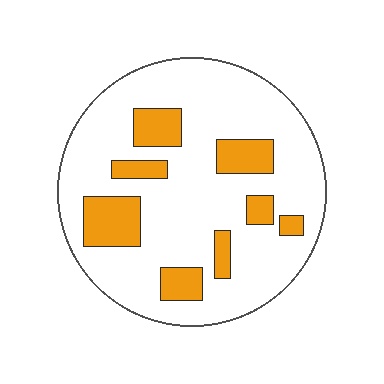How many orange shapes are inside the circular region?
8.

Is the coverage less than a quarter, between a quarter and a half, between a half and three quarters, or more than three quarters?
Less than a quarter.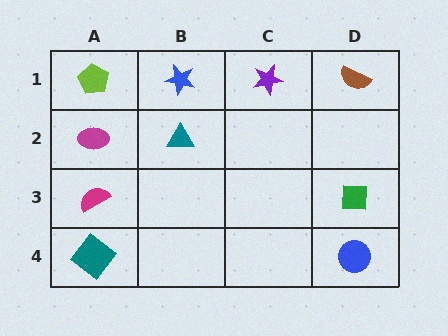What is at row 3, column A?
A magenta semicircle.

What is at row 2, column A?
A magenta ellipse.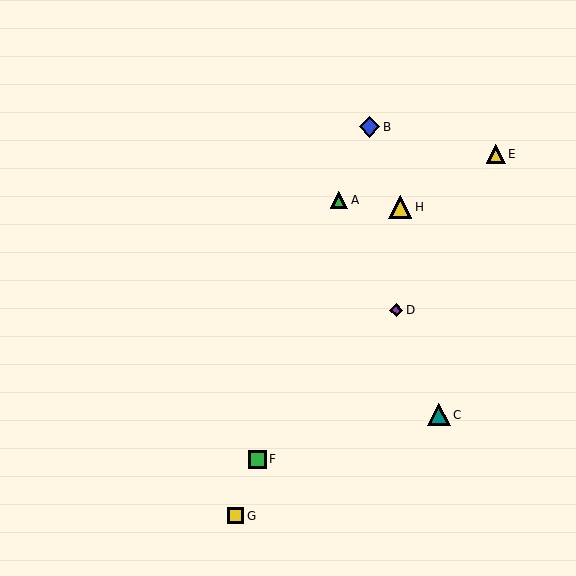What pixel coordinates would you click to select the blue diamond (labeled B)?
Click at (369, 127) to select the blue diamond B.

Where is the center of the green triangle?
The center of the green triangle is at (339, 200).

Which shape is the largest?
The yellow triangle (labeled H) is the largest.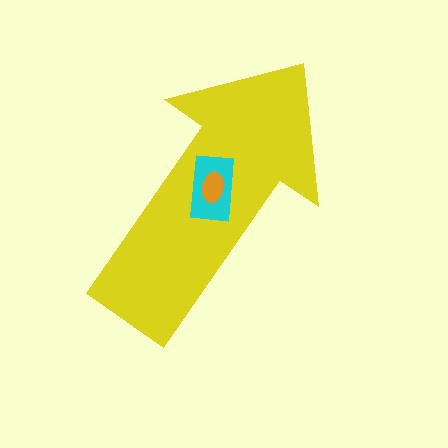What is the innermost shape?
The orange ellipse.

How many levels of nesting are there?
3.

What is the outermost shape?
The yellow arrow.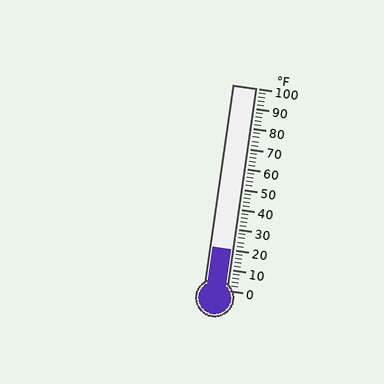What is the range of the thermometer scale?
The thermometer scale ranges from 0°F to 100°F.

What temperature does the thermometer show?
The thermometer shows approximately 20°F.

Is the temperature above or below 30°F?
The temperature is below 30°F.